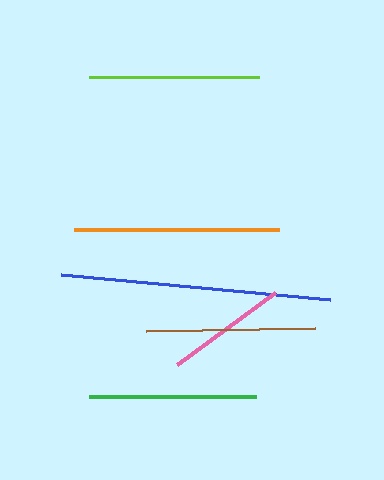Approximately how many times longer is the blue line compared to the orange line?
The blue line is approximately 1.3 times the length of the orange line.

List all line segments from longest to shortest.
From longest to shortest: blue, orange, lime, brown, green, pink.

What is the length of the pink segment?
The pink segment is approximately 122 pixels long.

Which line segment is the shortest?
The pink line is the shortest at approximately 122 pixels.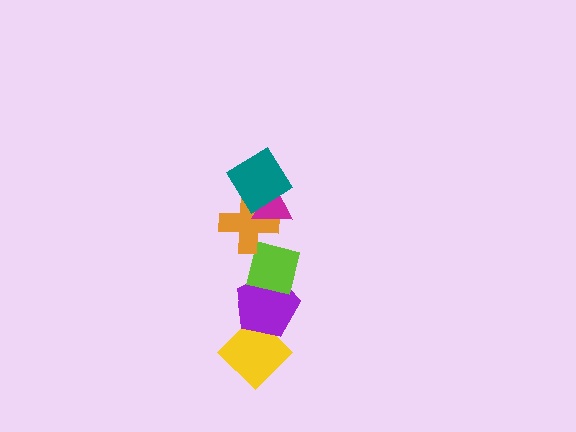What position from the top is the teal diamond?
The teal diamond is 1st from the top.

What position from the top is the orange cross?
The orange cross is 3rd from the top.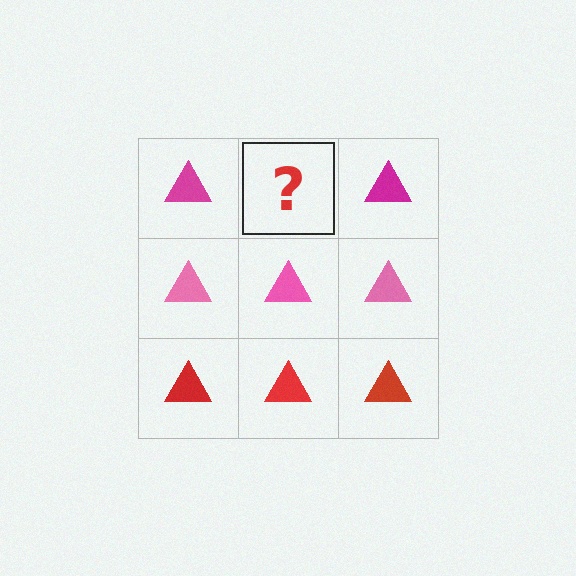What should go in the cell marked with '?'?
The missing cell should contain a magenta triangle.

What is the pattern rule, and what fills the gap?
The rule is that each row has a consistent color. The gap should be filled with a magenta triangle.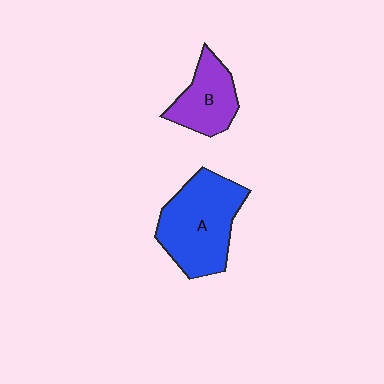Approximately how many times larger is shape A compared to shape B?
Approximately 1.7 times.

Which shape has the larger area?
Shape A (blue).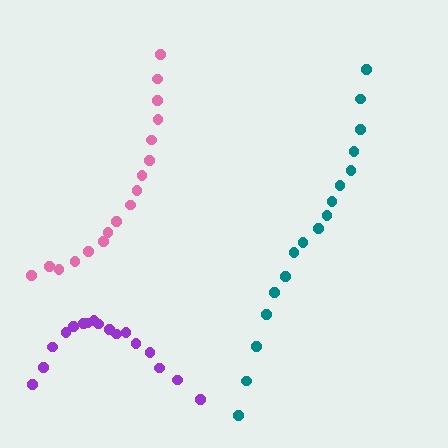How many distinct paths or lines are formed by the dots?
There are 3 distinct paths.